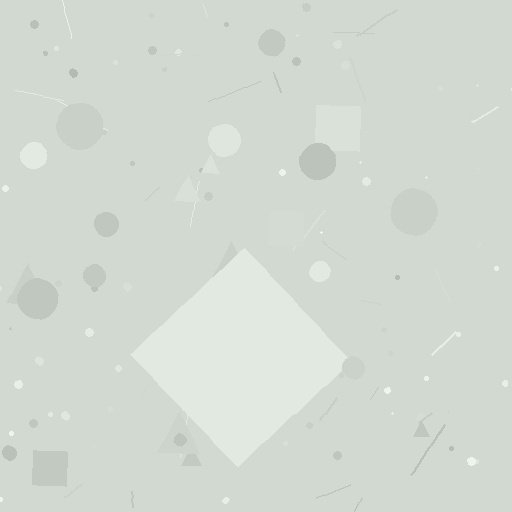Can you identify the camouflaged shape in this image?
The camouflaged shape is a diamond.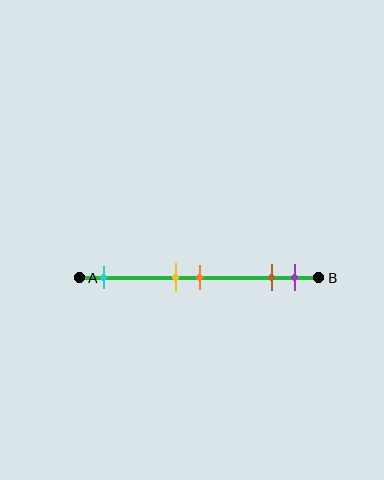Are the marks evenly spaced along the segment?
No, the marks are not evenly spaced.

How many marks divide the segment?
There are 5 marks dividing the segment.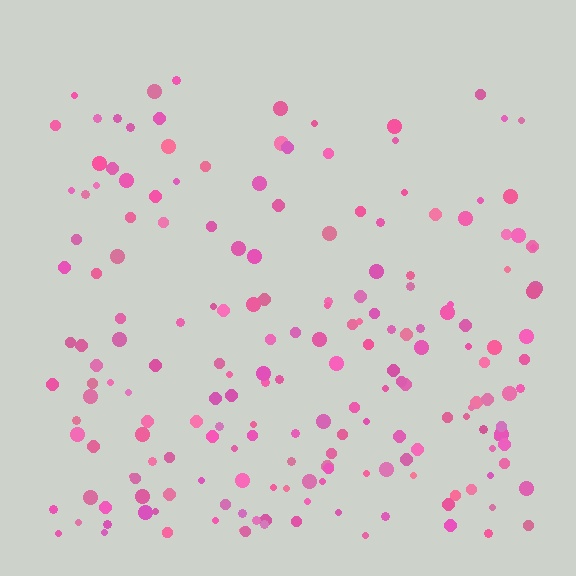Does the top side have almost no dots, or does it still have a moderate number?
Still a moderate number, just noticeably fewer than the bottom.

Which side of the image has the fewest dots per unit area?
The top.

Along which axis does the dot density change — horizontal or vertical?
Vertical.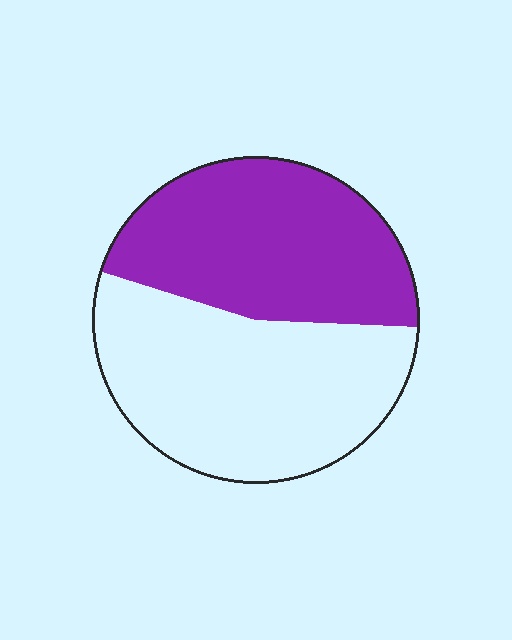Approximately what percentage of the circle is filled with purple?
Approximately 45%.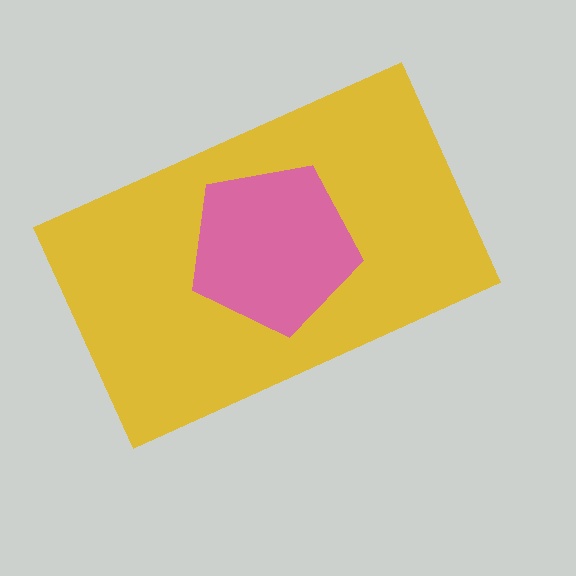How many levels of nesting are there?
2.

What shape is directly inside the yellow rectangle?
The pink pentagon.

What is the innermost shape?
The pink pentagon.